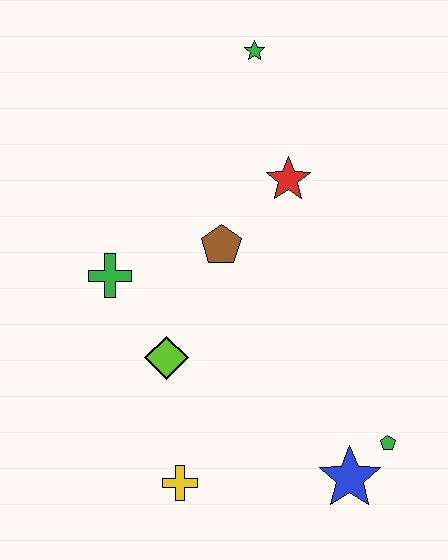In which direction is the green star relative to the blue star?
The green star is above the blue star.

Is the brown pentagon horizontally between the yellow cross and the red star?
Yes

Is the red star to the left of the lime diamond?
No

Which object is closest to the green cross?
The lime diamond is closest to the green cross.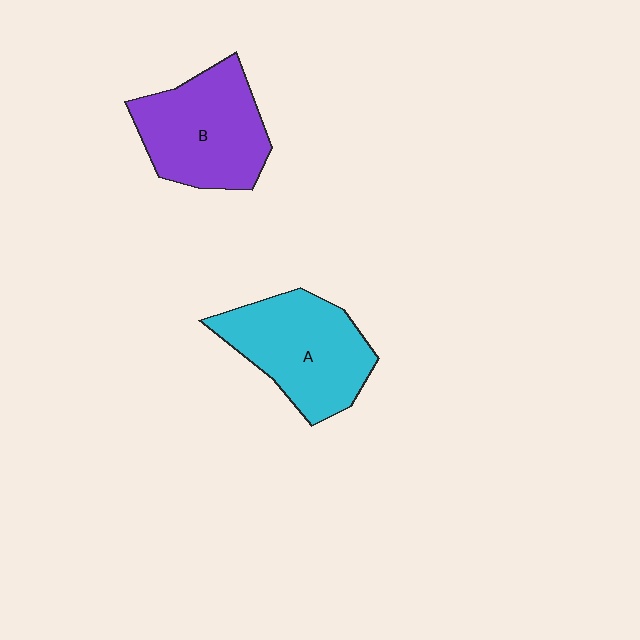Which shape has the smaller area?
Shape B (purple).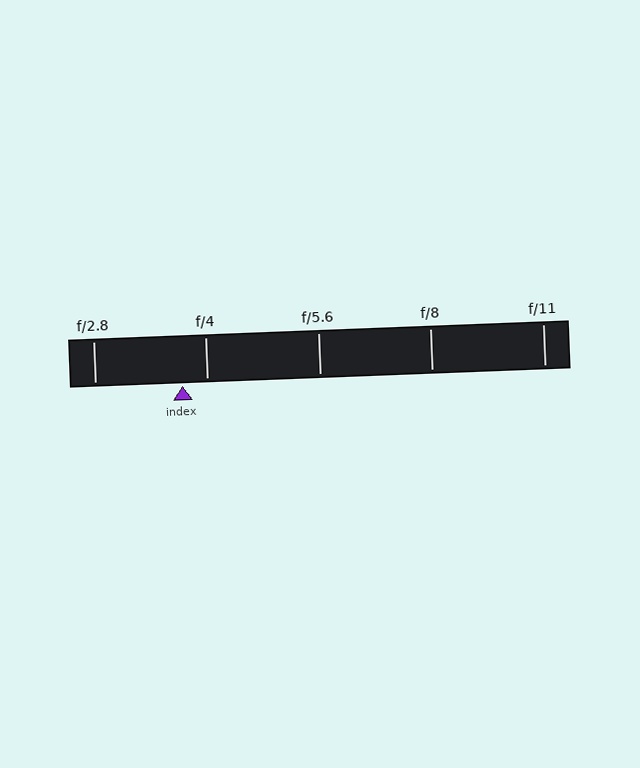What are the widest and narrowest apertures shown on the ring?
The widest aperture shown is f/2.8 and the narrowest is f/11.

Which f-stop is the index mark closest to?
The index mark is closest to f/4.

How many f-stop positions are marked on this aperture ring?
There are 5 f-stop positions marked.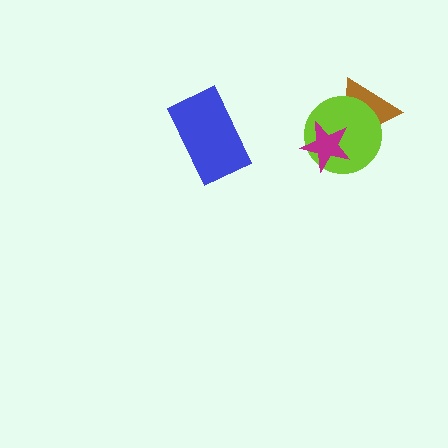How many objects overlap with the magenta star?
2 objects overlap with the magenta star.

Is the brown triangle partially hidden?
Yes, it is partially covered by another shape.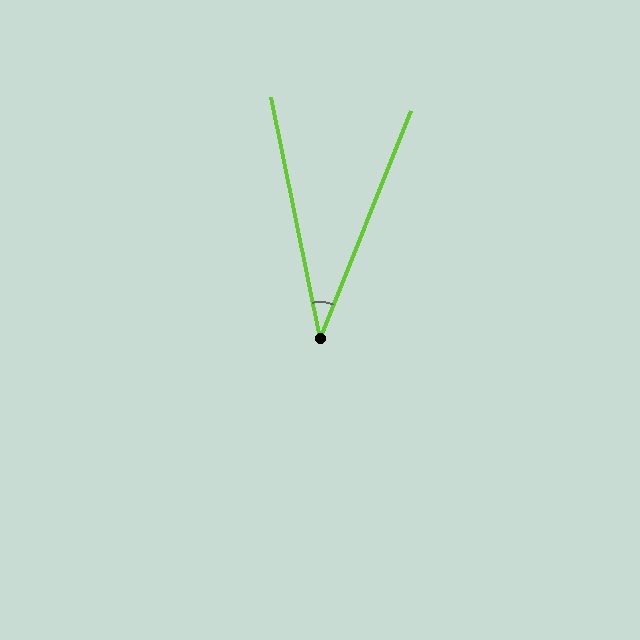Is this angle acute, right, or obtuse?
It is acute.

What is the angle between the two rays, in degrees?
Approximately 33 degrees.